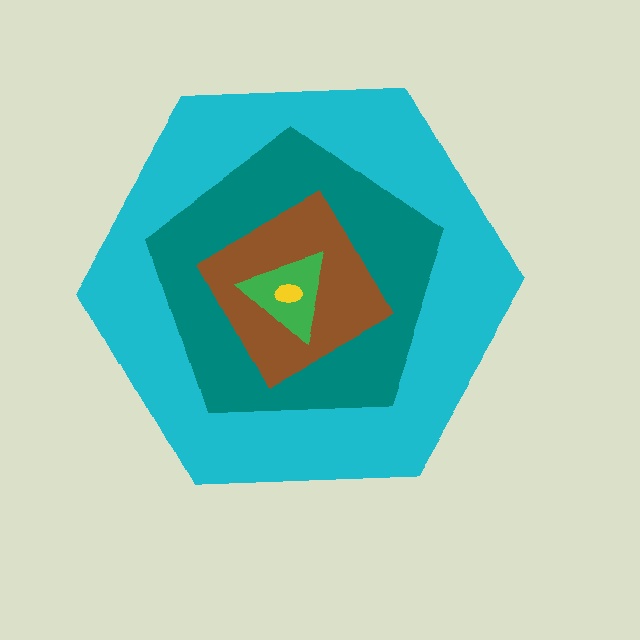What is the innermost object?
The yellow ellipse.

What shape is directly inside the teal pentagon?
The brown square.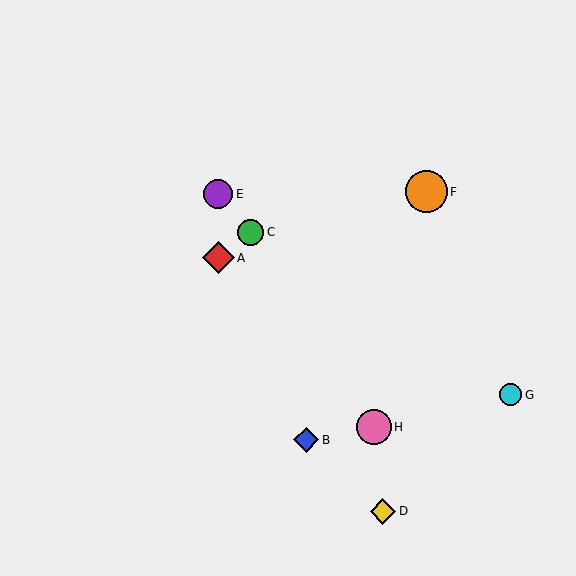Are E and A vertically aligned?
Yes, both are at x≈218.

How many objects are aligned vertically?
2 objects (A, E) are aligned vertically.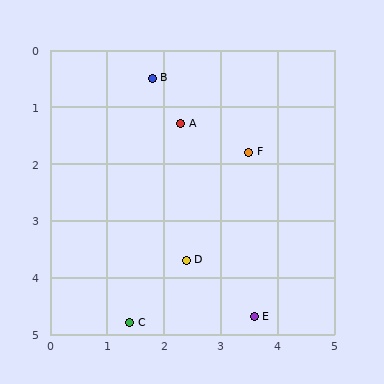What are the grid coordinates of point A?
Point A is at approximately (2.3, 1.3).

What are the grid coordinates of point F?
Point F is at approximately (3.5, 1.8).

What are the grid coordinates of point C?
Point C is at approximately (1.4, 4.8).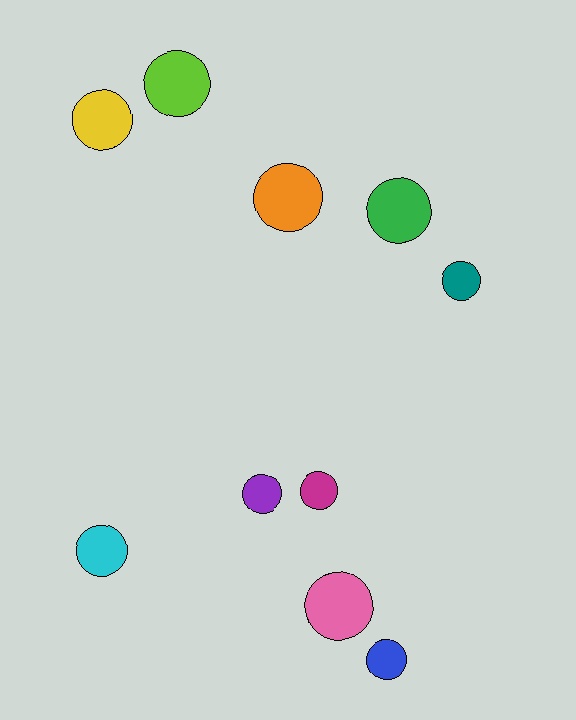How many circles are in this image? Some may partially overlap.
There are 10 circles.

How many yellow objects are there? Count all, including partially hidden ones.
There is 1 yellow object.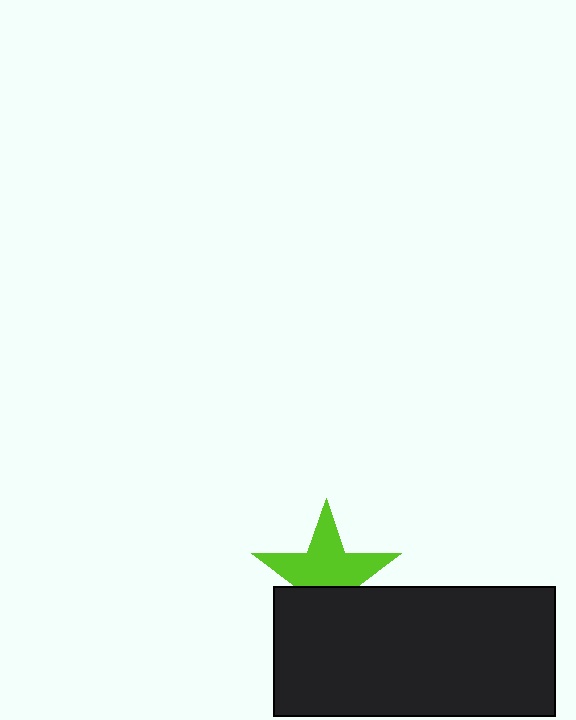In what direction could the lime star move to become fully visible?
The lime star could move up. That would shift it out from behind the black rectangle entirely.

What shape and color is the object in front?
The object in front is a black rectangle.